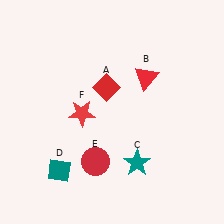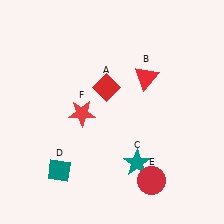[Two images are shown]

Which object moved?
The red circle (E) moved right.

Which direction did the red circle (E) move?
The red circle (E) moved right.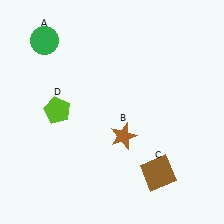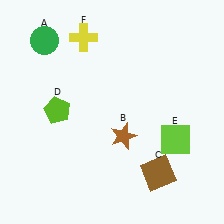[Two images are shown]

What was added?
A lime square (E), a yellow cross (F) were added in Image 2.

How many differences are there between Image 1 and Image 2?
There are 2 differences between the two images.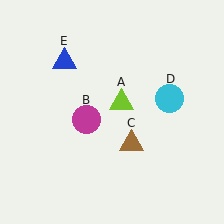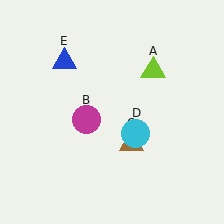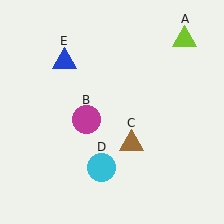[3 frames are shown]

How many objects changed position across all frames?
2 objects changed position: lime triangle (object A), cyan circle (object D).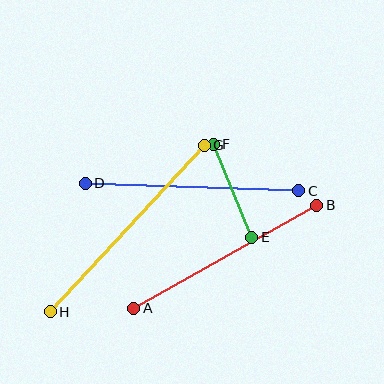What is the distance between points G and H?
The distance is approximately 227 pixels.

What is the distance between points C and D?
The distance is approximately 214 pixels.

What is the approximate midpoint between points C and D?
The midpoint is at approximately (192, 187) pixels.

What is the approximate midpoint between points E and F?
The midpoint is at approximately (232, 191) pixels.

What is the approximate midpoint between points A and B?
The midpoint is at approximately (225, 257) pixels.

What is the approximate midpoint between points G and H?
The midpoint is at approximately (127, 229) pixels.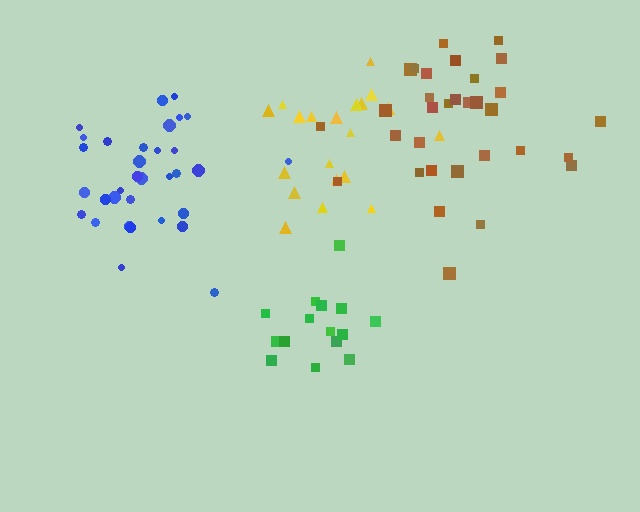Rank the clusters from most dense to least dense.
green, brown, blue, yellow.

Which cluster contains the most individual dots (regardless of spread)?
Blue (33).